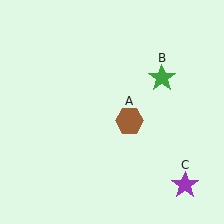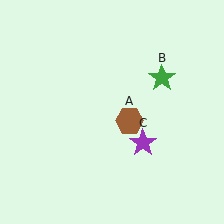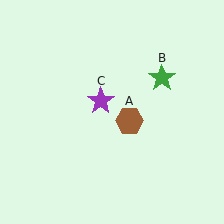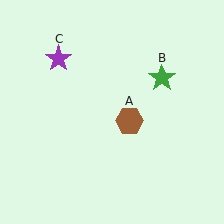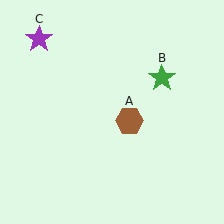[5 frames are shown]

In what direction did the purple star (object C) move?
The purple star (object C) moved up and to the left.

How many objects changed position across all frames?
1 object changed position: purple star (object C).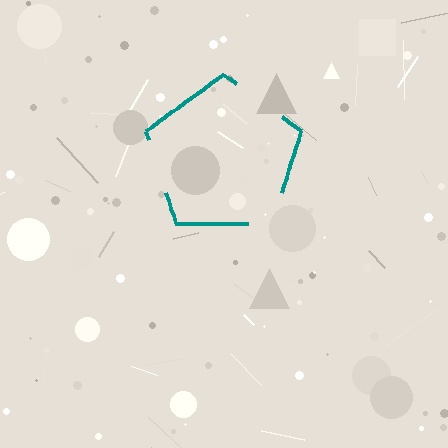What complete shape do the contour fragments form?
The contour fragments form a pentagon.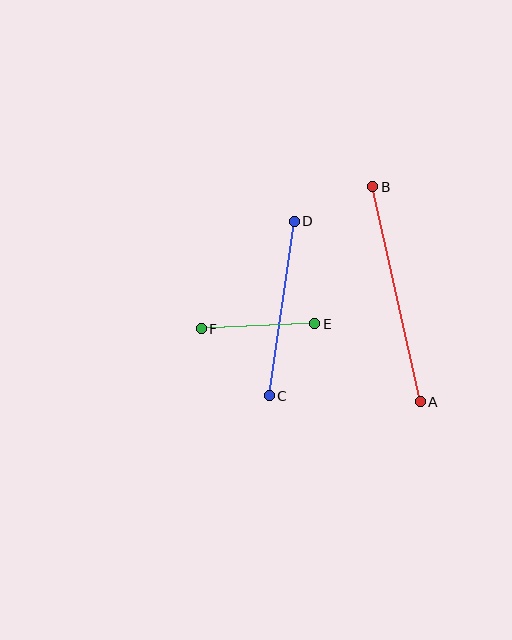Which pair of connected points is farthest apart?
Points A and B are farthest apart.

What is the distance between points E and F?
The distance is approximately 113 pixels.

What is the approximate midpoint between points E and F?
The midpoint is at approximately (258, 326) pixels.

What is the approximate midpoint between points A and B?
The midpoint is at approximately (396, 294) pixels.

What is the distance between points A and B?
The distance is approximately 220 pixels.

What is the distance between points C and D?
The distance is approximately 177 pixels.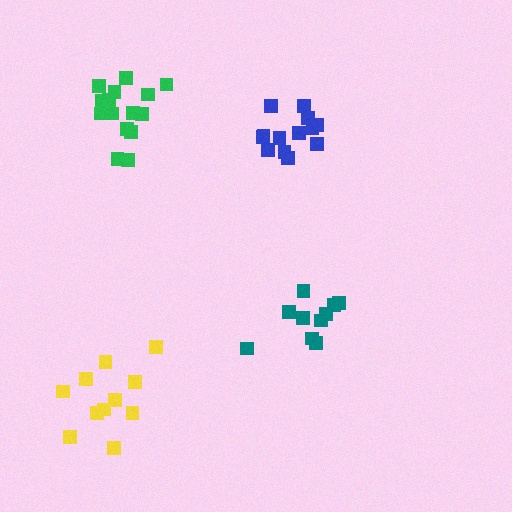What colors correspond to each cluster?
The clusters are colored: green, blue, teal, yellow.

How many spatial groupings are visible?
There are 4 spatial groupings.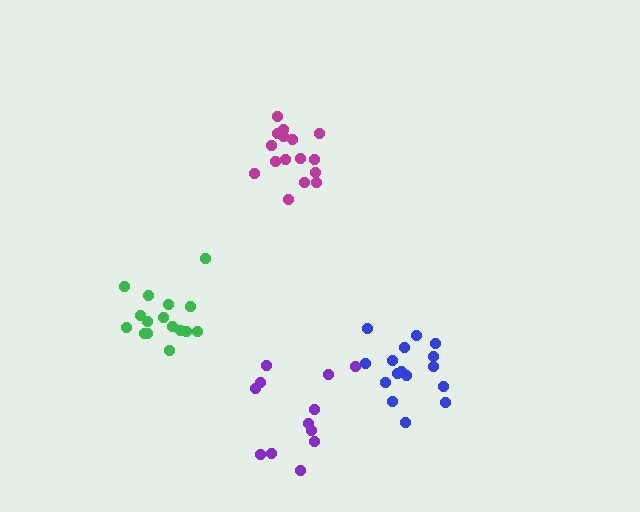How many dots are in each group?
Group 1: 16 dots, Group 2: 12 dots, Group 3: 16 dots, Group 4: 16 dots (60 total).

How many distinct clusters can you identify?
There are 4 distinct clusters.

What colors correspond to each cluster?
The clusters are colored: green, purple, magenta, blue.